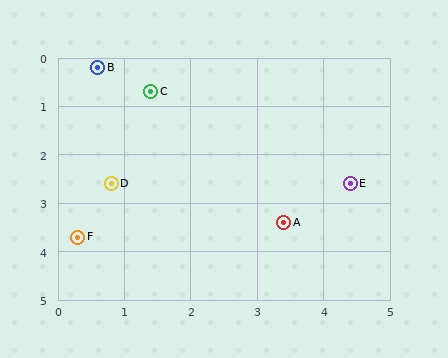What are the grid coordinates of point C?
Point C is at approximately (1.4, 0.7).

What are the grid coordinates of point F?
Point F is at approximately (0.3, 3.7).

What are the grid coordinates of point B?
Point B is at approximately (0.6, 0.2).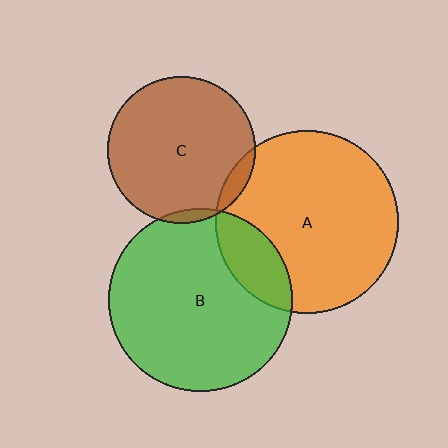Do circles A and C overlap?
Yes.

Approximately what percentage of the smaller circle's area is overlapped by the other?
Approximately 5%.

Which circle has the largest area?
Circle B (green).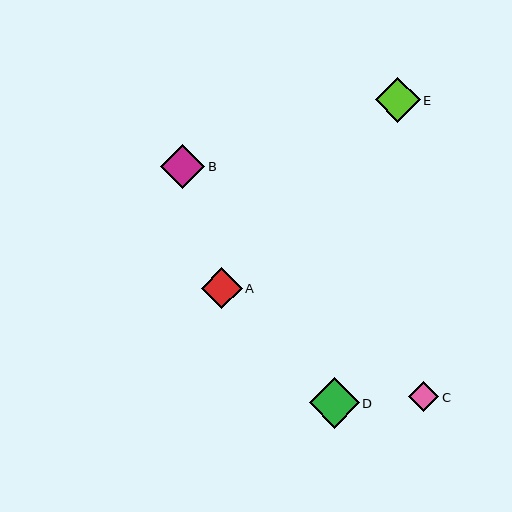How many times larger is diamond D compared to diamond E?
Diamond D is approximately 1.1 times the size of diamond E.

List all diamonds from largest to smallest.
From largest to smallest: D, E, B, A, C.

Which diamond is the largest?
Diamond D is the largest with a size of approximately 50 pixels.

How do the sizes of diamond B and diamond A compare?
Diamond B and diamond A are approximately the same size.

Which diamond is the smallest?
Diamond C is the smallest with a size of approximately 30 pixels.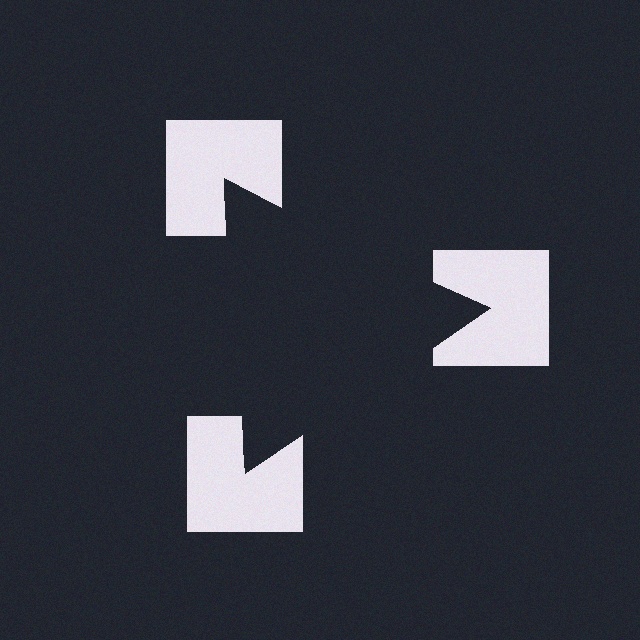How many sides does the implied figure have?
3 sides.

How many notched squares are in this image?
There are 3 — one at each vertex of the illusory triangle.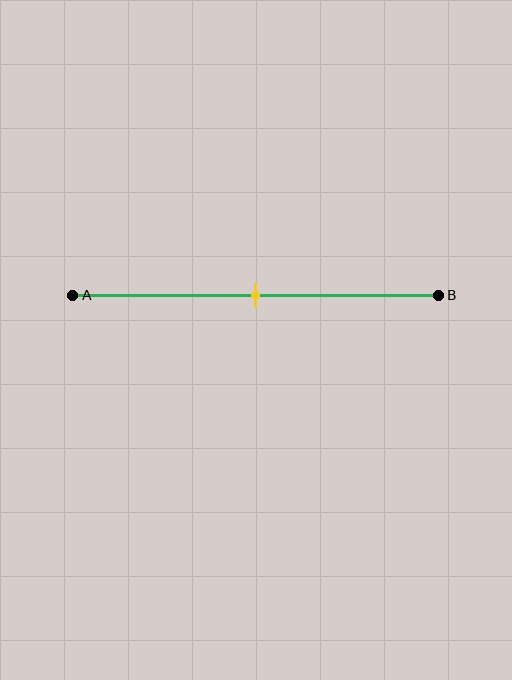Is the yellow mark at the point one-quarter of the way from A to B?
No, the mark is at about 50% from A, not at the 25% one-quarter point.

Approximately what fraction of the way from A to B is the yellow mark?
The yellow mark is approximately 50% of the way from A to B.